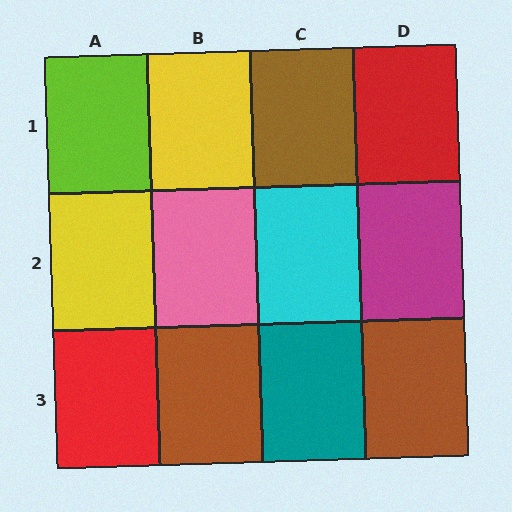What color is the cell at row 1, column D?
Red.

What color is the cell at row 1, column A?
Lime.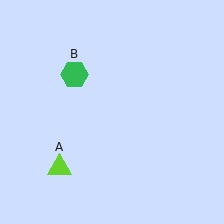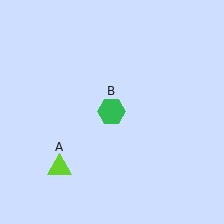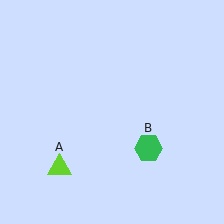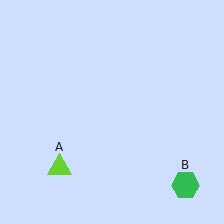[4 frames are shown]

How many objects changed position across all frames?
1 object changed position: green hexagon (object B).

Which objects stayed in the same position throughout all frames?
Lime triangle (object A) remained stationary.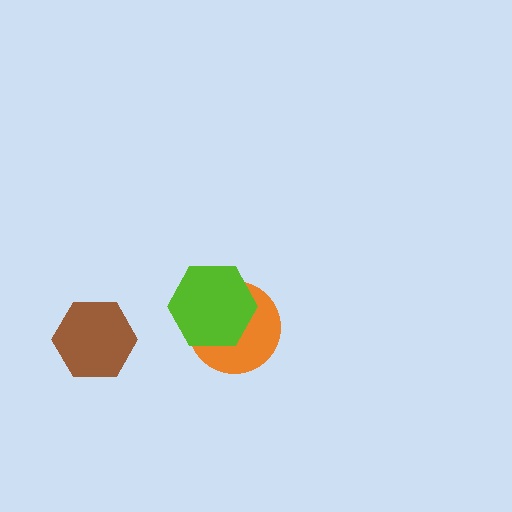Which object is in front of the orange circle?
The lime hexagon is in front of the orange circle.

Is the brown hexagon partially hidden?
No, no other shape covers it.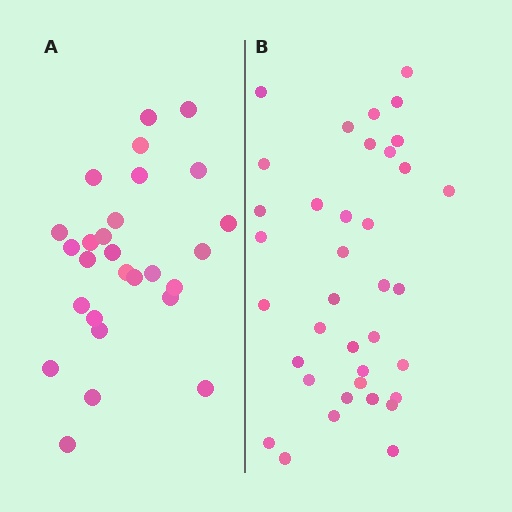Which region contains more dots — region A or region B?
Region B (the right region) has more dots.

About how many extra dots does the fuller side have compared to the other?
Region B has roughly 10 or so more dots than region A.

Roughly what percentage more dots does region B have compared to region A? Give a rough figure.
About 35% more.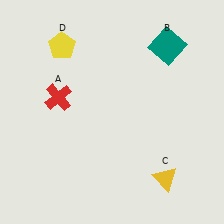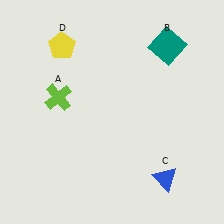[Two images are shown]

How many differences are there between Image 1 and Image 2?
There are 2 differences between the two images.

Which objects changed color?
A changed from red to lime. C changed from yellow to blue.